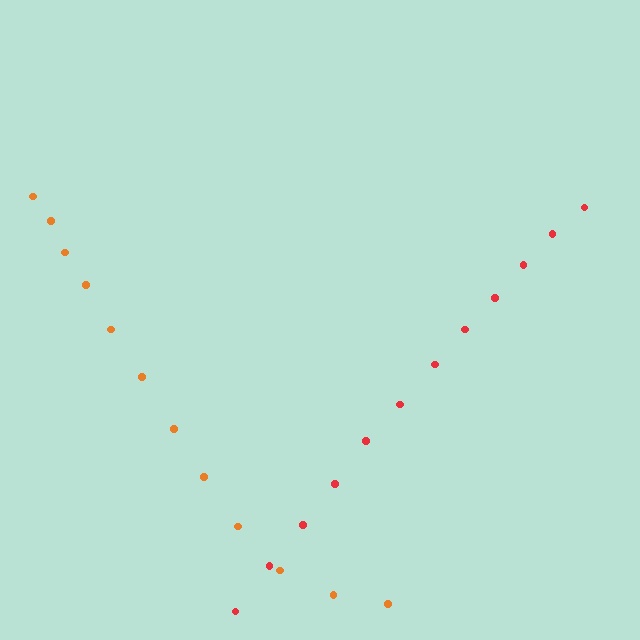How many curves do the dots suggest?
There are 2 distinct paths.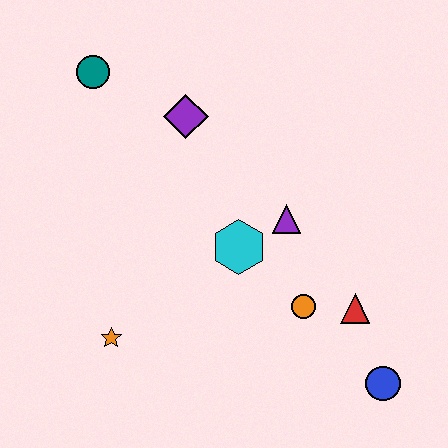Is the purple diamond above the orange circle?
Yes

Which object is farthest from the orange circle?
The teal circle is farthest from the orange circle.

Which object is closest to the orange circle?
The red triangle is closest to the orange circle.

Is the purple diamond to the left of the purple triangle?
Yes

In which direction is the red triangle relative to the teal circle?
The red triangle is to the right of the teal circle.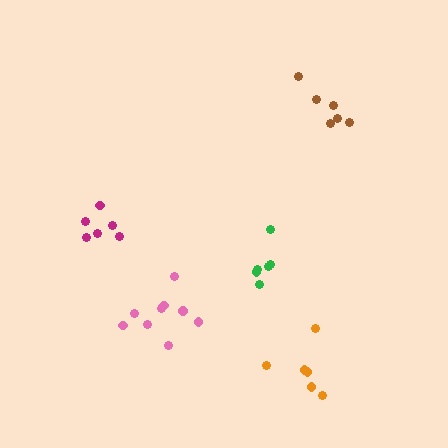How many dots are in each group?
Group 1: 6 dots, Group 2: 6 dots, Group 3: 6 dots, Group 4: 6 dots, Group 5: 9 dots (33 total).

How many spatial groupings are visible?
There are 5 spatial groupings.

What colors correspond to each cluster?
The clusters are colored: brown, green, magenta, orange, pink.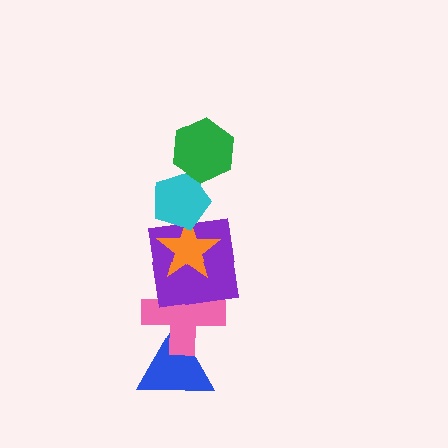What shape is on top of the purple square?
The orange star is on top of the purple square.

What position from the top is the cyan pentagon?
The cyan pentagon is 2nd from the top.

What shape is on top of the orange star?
The cyan pentagon is on top of the orange star.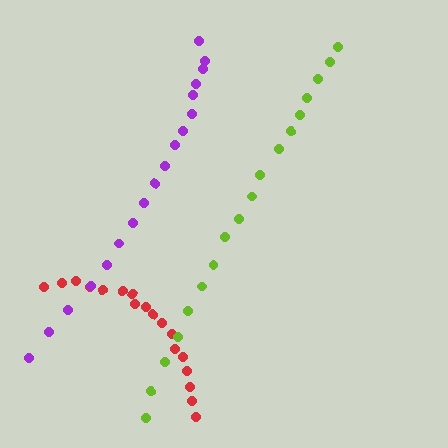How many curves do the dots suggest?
There are 3 distinct paths.